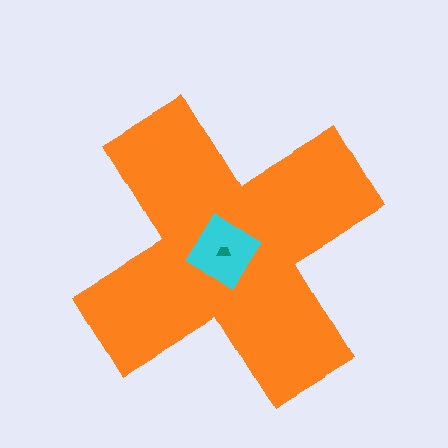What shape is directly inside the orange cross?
The cyan diamond.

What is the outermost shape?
The orange cross.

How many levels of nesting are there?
3.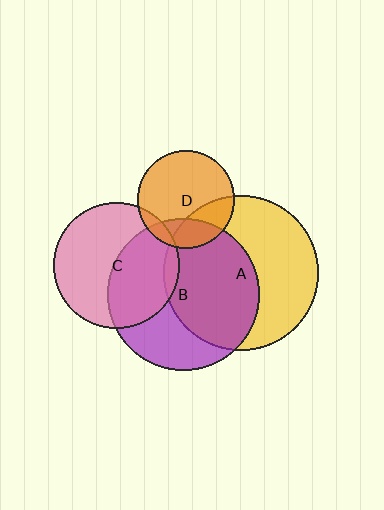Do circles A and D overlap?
Yes.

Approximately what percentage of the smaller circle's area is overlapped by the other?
Approximately 25%.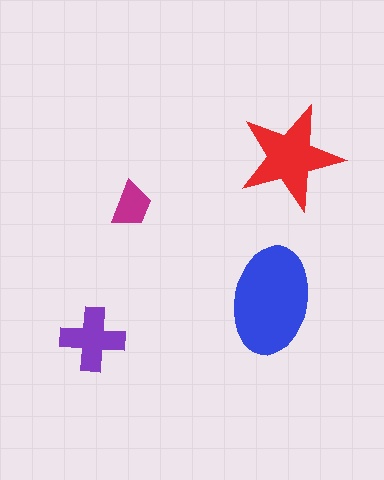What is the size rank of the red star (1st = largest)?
2nd.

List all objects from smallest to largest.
The magenta trapezoid, the purple cross, the red star, the blue ellipse.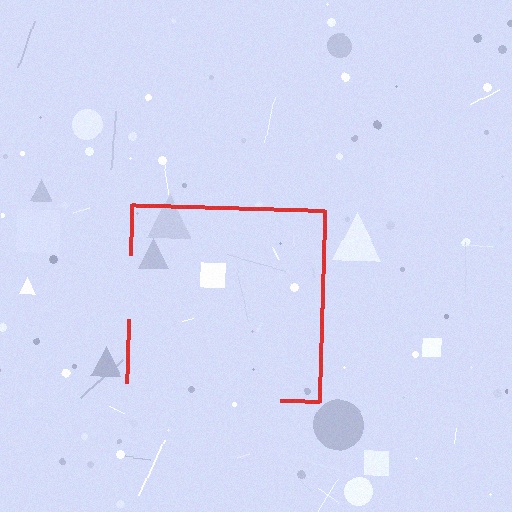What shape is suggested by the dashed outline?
The dashed outline suggests a square.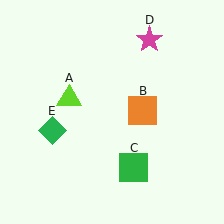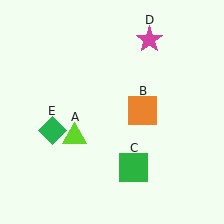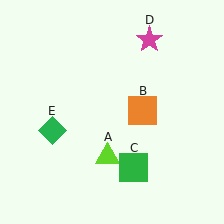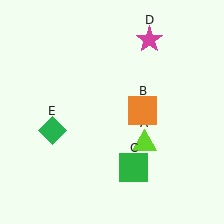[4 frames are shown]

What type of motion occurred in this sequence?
The lime triangle (object A) rotated counterclockwise around the center of the scene.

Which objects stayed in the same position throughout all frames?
Orange square (object B) and green square (object C) and magenta star (object D) and green diamond (object E) remained stationary.